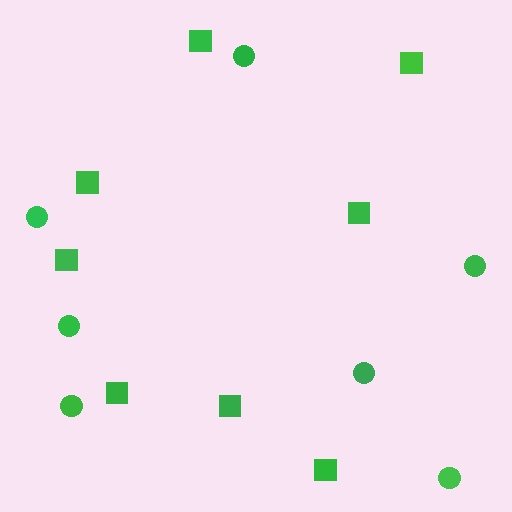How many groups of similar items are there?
There are 2 groups: one group of squares (8) and one group of circles (7).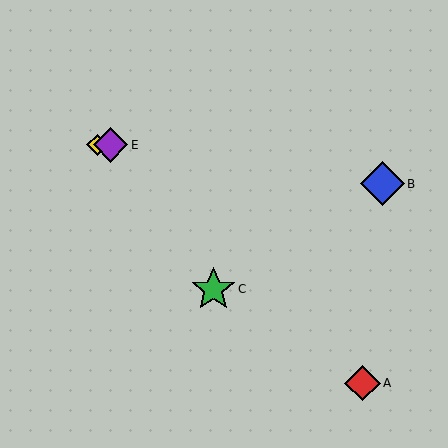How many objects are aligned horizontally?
2 objects (D, E) are aligned horizontally.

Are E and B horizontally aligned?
No, E is at y≈145 and B is at y≈184.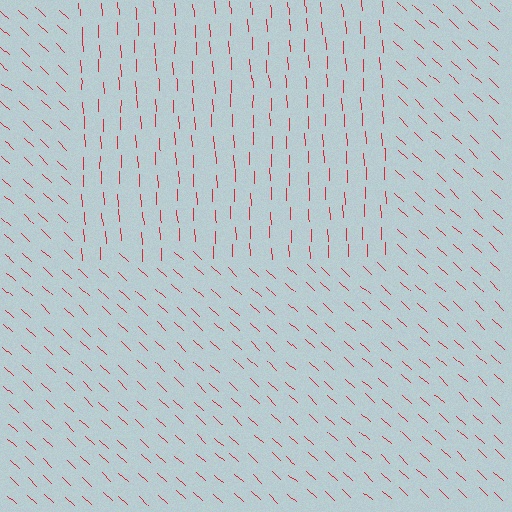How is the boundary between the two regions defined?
The boundary is defined purely by a change in line orientation (approximately 45 degrees difference). All lines are the same color and thickness.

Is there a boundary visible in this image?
Yes, there is a texture boundary formed by a change in line orientation.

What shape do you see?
I see a rectangle.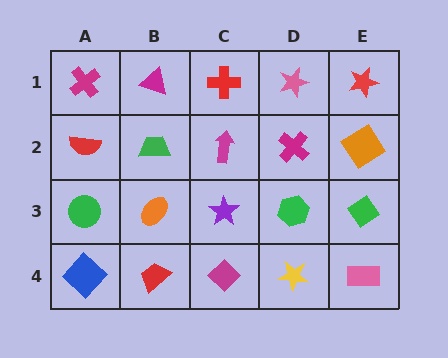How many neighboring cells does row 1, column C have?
3.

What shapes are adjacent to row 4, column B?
An orange ellipse (row 3, column B), a blue diamond (row 4, column A), a magenta diamond (row 4, column C).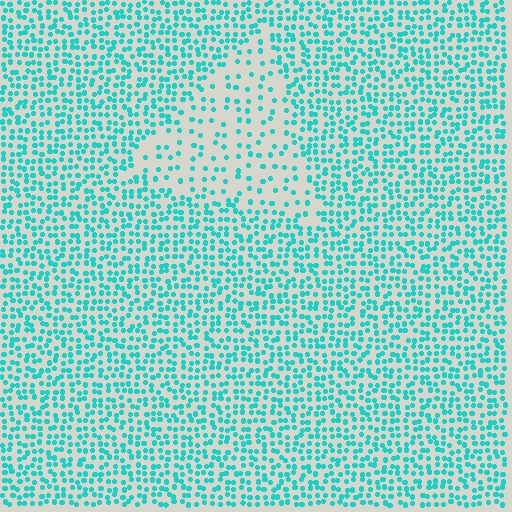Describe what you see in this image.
The image contains small cyan elements arranged at two different densities. A triangle-shaped region is visible where the elements are less densely packed than the surrounding area.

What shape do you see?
I see a triangle.